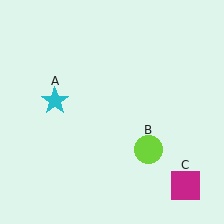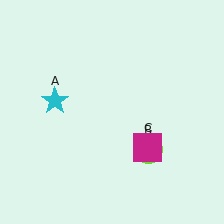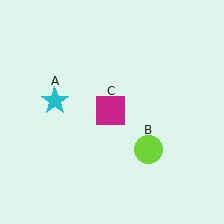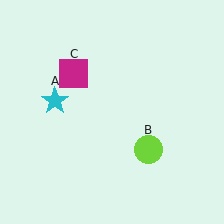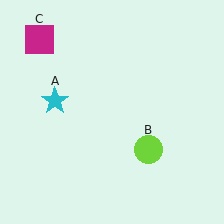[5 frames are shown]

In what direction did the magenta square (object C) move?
The magenta square (object C) moved up and to the left.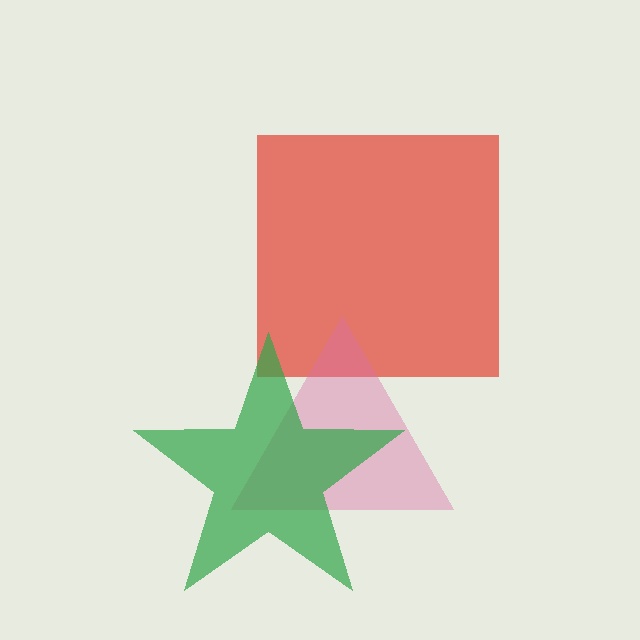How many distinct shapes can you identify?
There are 3 distinct shapes: a red square, a pink triangle, a green star.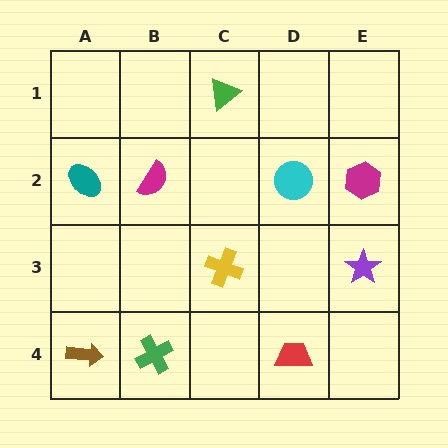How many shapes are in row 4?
3 shapes.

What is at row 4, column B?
A green cross.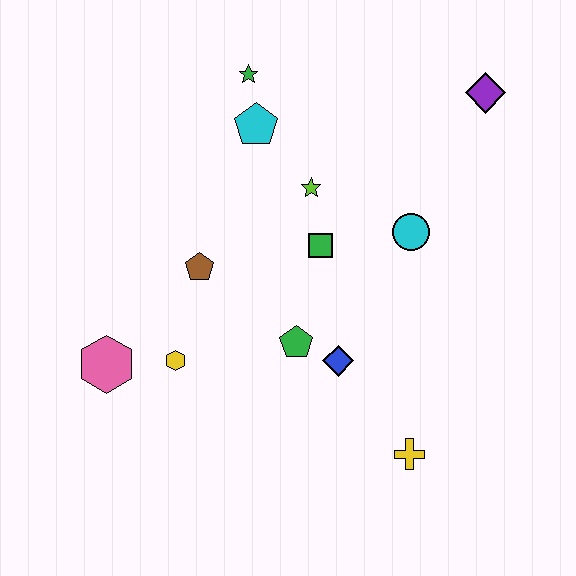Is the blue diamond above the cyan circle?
No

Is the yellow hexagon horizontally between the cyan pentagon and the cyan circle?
No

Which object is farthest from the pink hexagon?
The purple diamond is farthest from the pink hexagon.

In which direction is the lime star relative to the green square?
The lime star is above the green square.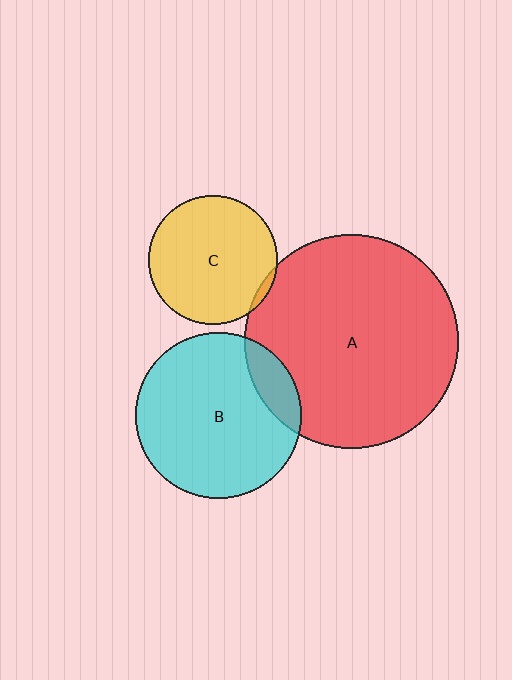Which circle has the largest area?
Circle A (red).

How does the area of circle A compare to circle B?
Approximately 1.7 times.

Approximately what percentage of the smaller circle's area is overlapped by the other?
Approximately 15%.